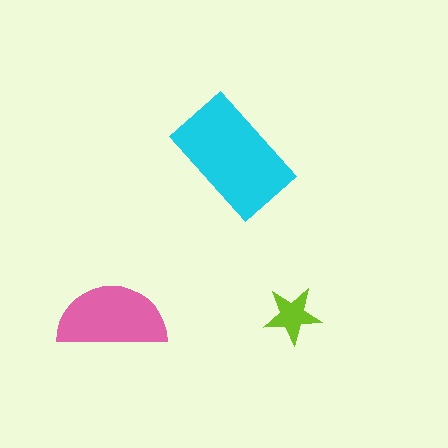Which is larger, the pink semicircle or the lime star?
The pink semicircle.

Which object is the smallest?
The lime star.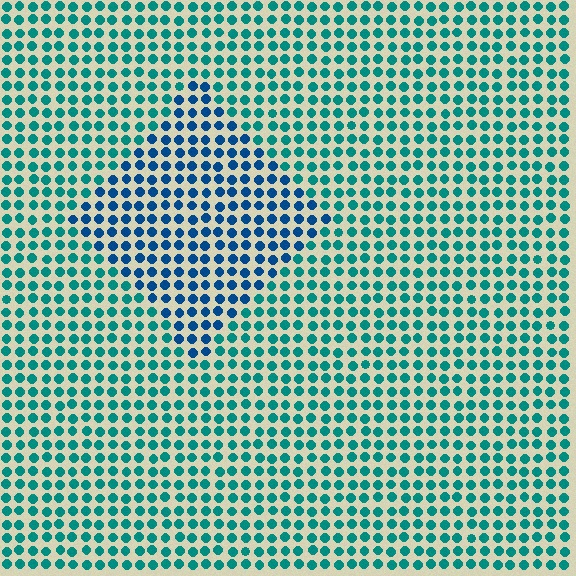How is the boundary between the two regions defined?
The boundary is defined purely by a slight shift in hue (about 34 degrees). Spacing, size, and orientation are identical on both sides.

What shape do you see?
I see a diamond.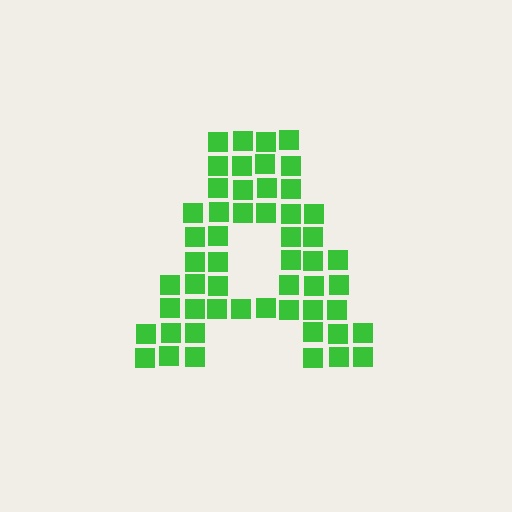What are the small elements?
The small elements are squares.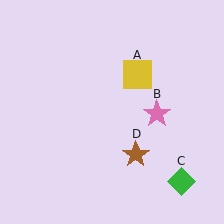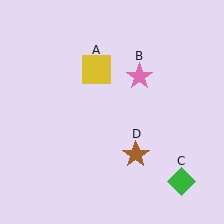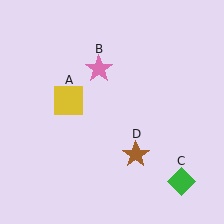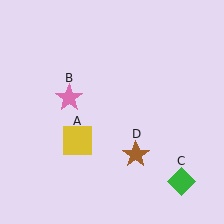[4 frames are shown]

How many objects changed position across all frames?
2 objects changed position: yellow square (object A), pink star (object B).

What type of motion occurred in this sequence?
The yellow square (object A), pink star (object B) rotated counterclockwise around the center of the scene.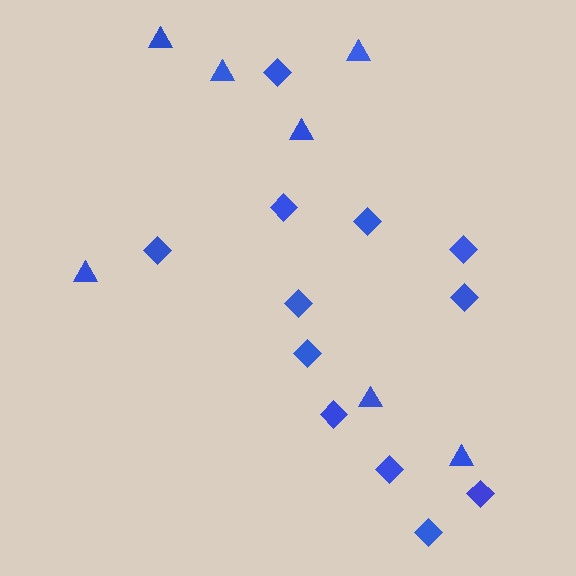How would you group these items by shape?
There are 2 groups: one group of triangles (7) and one group of diamonds (12).